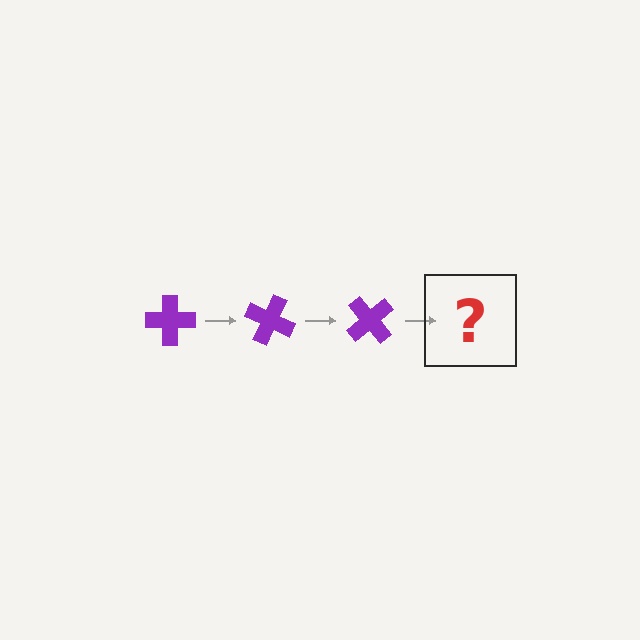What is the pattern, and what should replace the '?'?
The pattern is that the cross rotates 25 degrees each step. The '?' should be a purple cross rotated 75 degrees.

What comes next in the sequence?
The next element should be a purple cross rotated 75 degrees.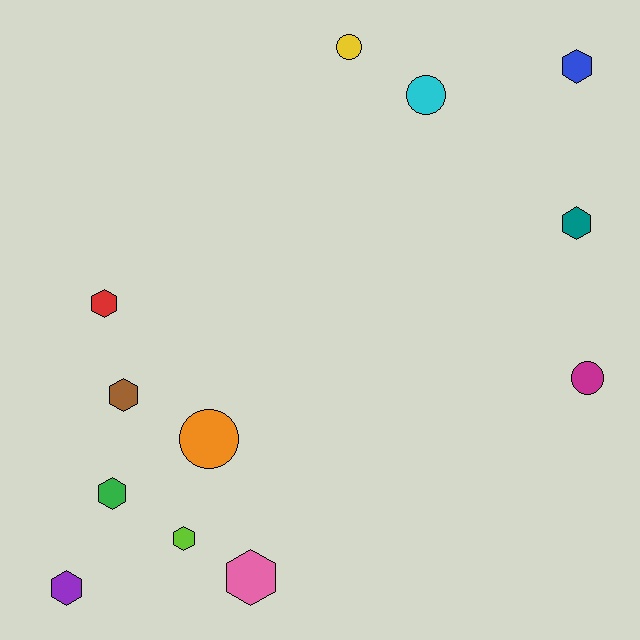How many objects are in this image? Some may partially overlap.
There are 12 objects.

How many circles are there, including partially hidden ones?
There are 4 circles.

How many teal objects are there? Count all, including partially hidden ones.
There is 1 teal object.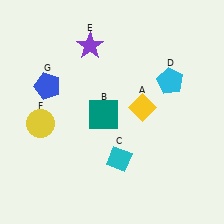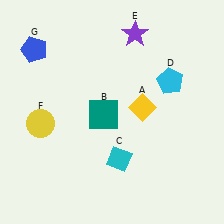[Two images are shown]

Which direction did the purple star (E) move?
The purple star (E) moved right.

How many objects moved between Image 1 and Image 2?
2 objects moved between the two images.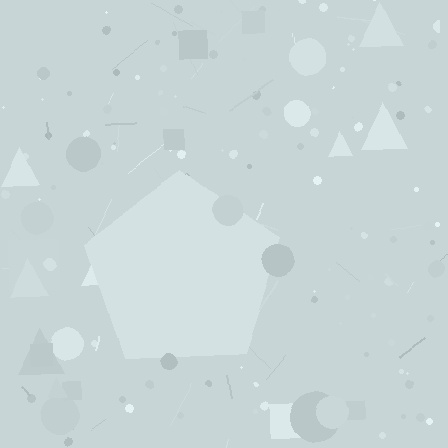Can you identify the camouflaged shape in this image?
The camouflaged shape is a pentagon.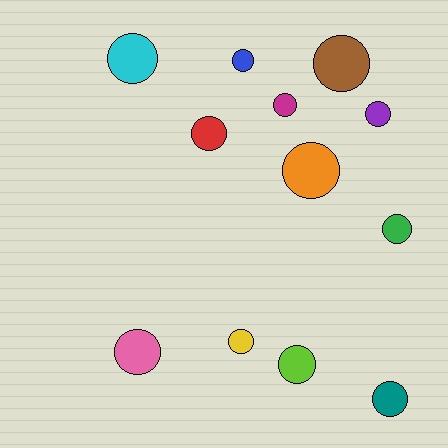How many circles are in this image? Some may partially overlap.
There are 12 circles.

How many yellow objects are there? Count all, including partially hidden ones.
There is 1 yellow object.